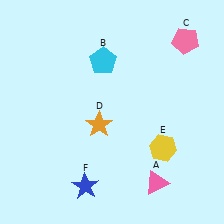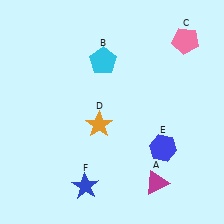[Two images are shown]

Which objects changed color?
A changed from pink to magenta. E changed from yellow to blue.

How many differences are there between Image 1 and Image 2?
There are 2 differences between the two images.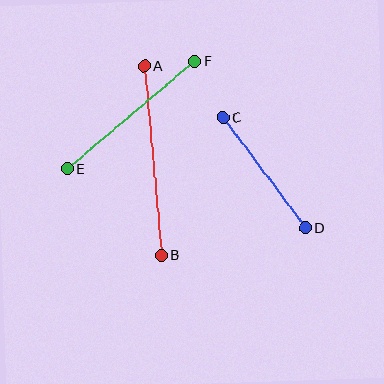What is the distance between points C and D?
The distance is approximately 138 pixels.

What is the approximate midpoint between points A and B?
The midpoint is at approximately (153, 161) pixels.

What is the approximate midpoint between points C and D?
The midpoint is at approximately (264, 173) pixels.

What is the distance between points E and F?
The distance is approximately 166 pixels.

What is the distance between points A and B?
The distance is approximately 190 pixels.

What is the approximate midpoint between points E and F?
The midpoint is at approximately (131, 115) pixels.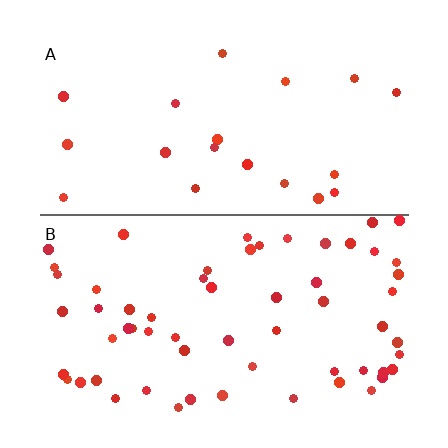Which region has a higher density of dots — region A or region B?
B (the bottom).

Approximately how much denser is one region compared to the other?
Approximately 3.0× — region B over region A.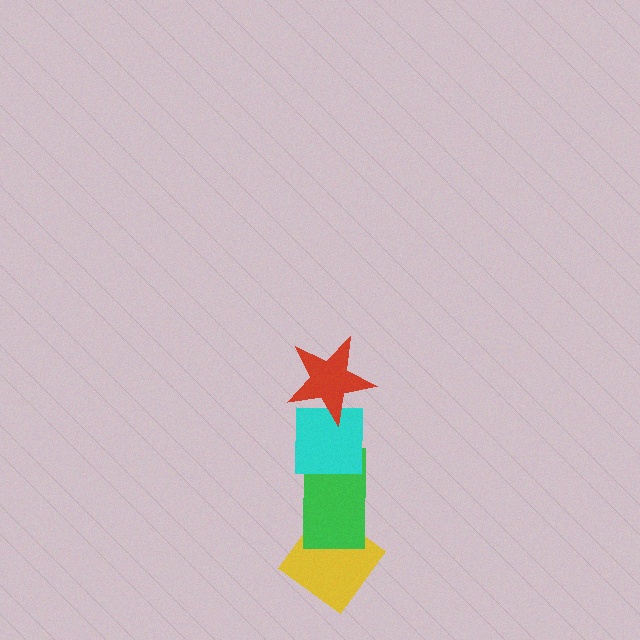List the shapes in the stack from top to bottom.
From top to bottom: the red star, the cyan square, the green rectangle, the yellow diamond.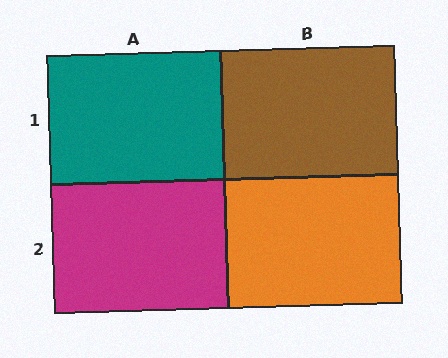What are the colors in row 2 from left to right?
Magenta, orange.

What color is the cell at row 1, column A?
Teal.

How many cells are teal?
1 cell is teal.